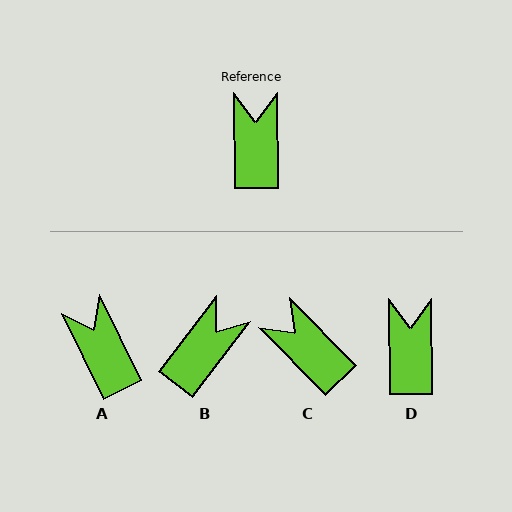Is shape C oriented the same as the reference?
No, it is off by about 44 degrees.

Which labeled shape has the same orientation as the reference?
D.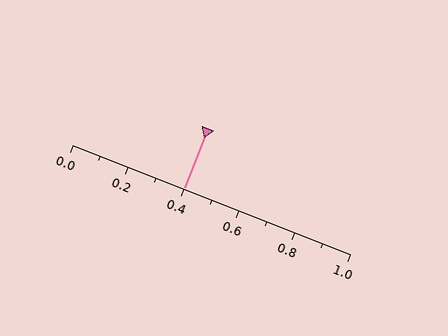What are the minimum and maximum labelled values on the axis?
The axis runs from 0.0 to 1.0.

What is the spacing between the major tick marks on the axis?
The major ticks are spaced 0.2 apart.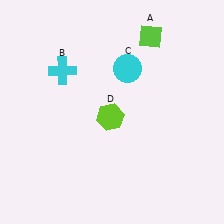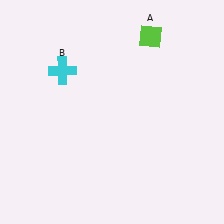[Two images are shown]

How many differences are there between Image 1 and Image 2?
There are 2 differences between the two images.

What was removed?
The lime hexagon (D), the cyan circle (C) were removed in Image 2.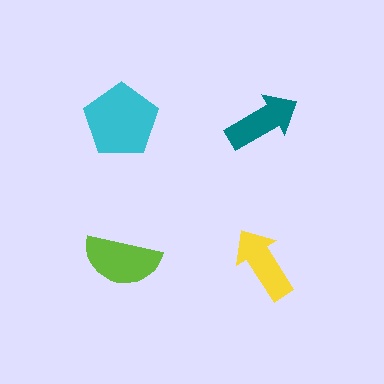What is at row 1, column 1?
A cyan pentagon.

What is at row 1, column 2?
A teal arrow.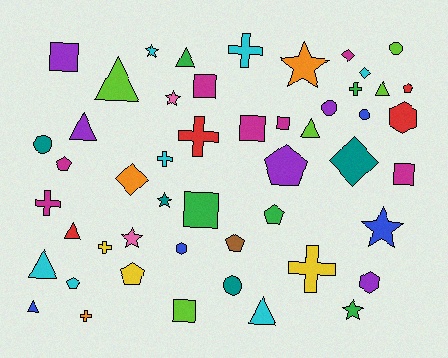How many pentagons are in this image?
There are 7 pentagons.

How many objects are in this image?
There are 50 objects.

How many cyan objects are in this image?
There are 7 cyan objects.